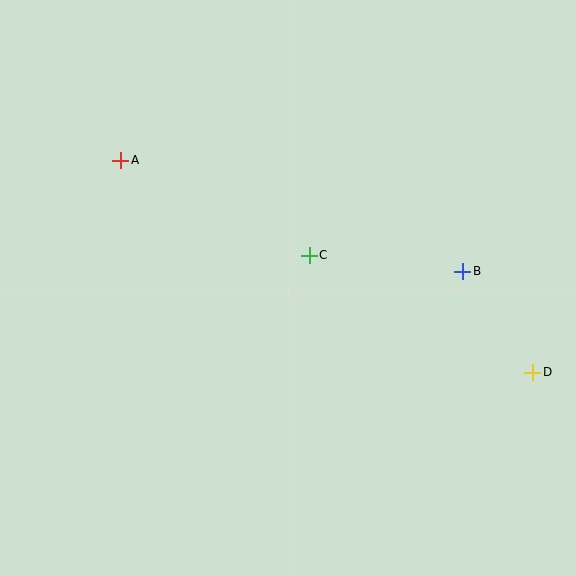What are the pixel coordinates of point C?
Point C is at (309, 255).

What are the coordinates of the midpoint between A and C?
The midpoint between A and C is at (215, 208).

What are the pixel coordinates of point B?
Point B is at (463, 271).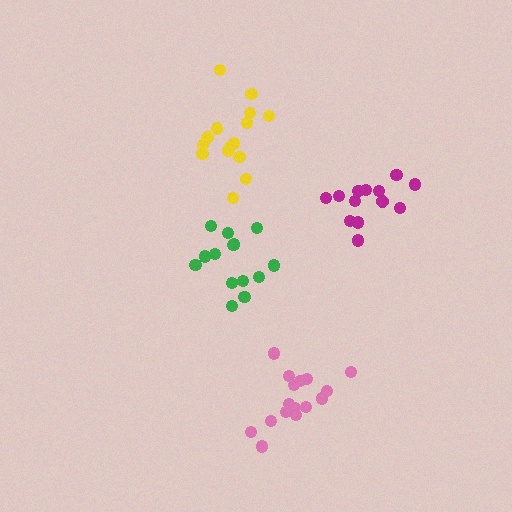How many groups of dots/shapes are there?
There are 4 groups.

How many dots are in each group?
Group 1: 15 dots, Group 2: 14 dots, Group 3: 14 dots, Group 4: 16 dots (59 total).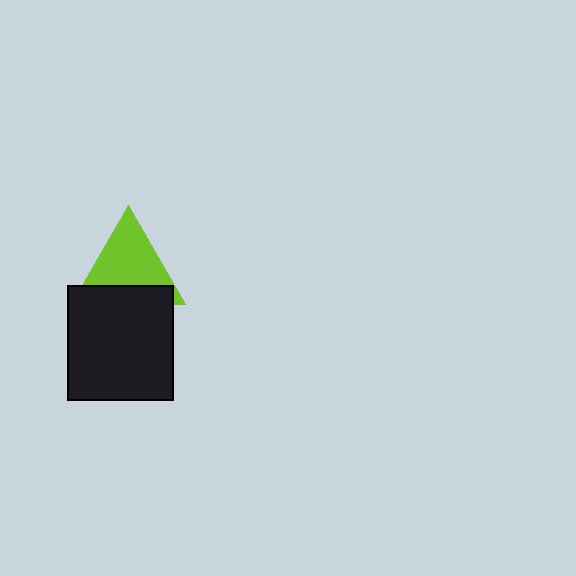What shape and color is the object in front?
The object in front is a black rectangle.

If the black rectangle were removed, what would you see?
You would see the complete lime triangle.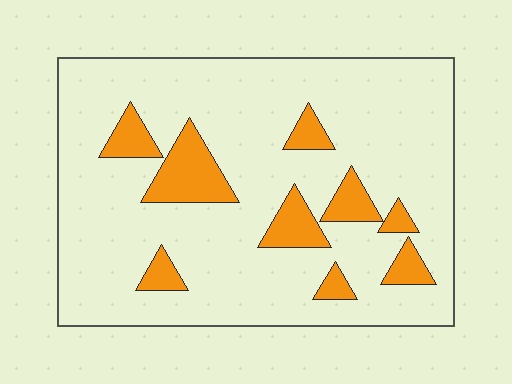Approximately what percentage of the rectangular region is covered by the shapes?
Approximately 15%.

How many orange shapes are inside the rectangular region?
9.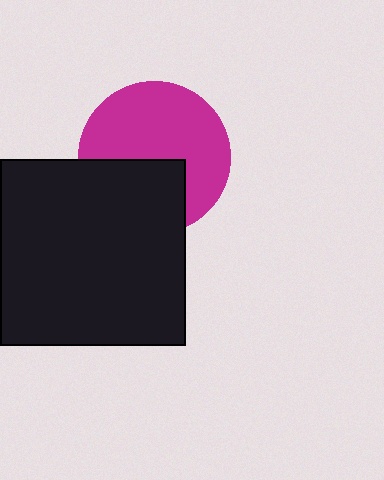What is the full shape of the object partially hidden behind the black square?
The partially hidden object is a magenta circle.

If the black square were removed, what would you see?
You would see the complete magenta circle.